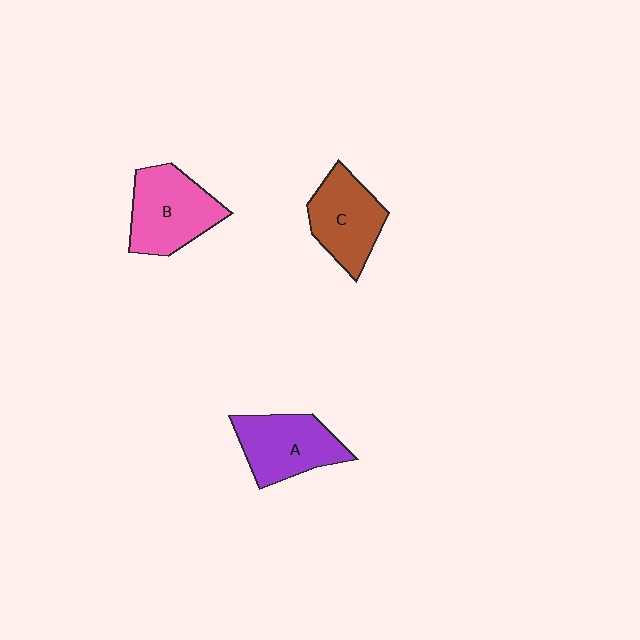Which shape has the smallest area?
Shape C (brown).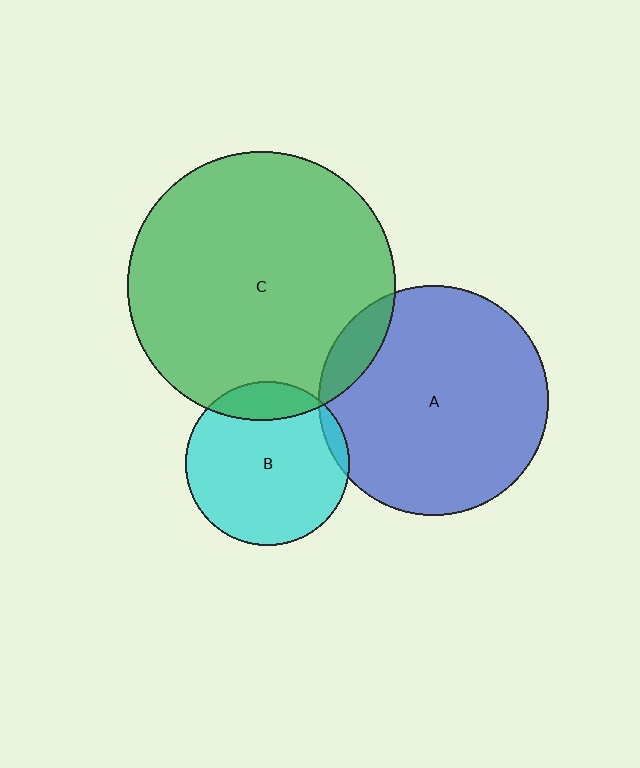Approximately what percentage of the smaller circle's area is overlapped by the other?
Approximately 15%.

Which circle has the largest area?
Circle C (green).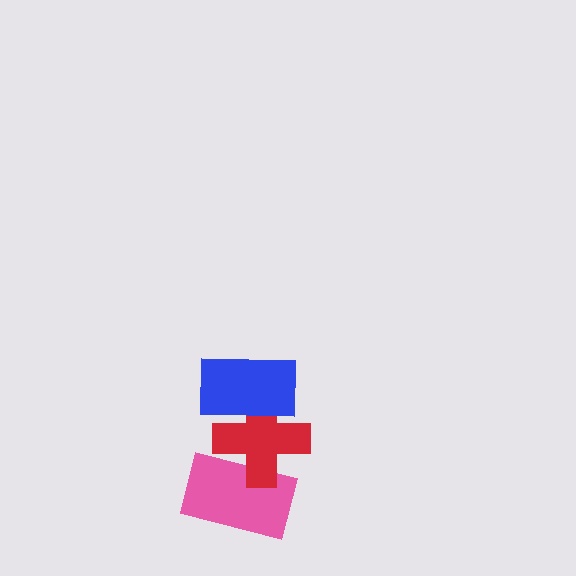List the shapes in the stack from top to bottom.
From top to bottom: the blue rectangle, the red cross, the pink rectangle.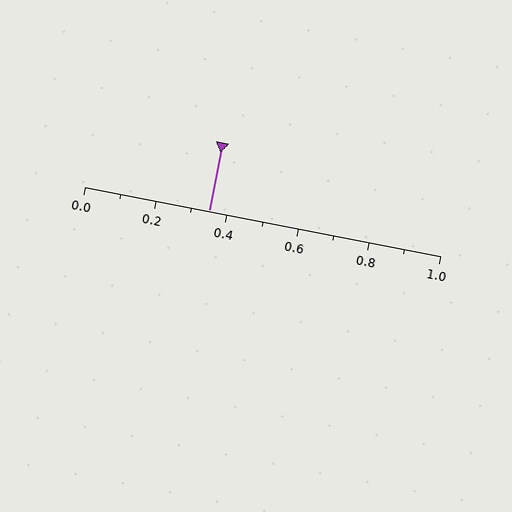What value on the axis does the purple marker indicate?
The marker indicates approximately 0.35.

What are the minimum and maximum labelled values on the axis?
The axis runs from 0.0 to 1.0.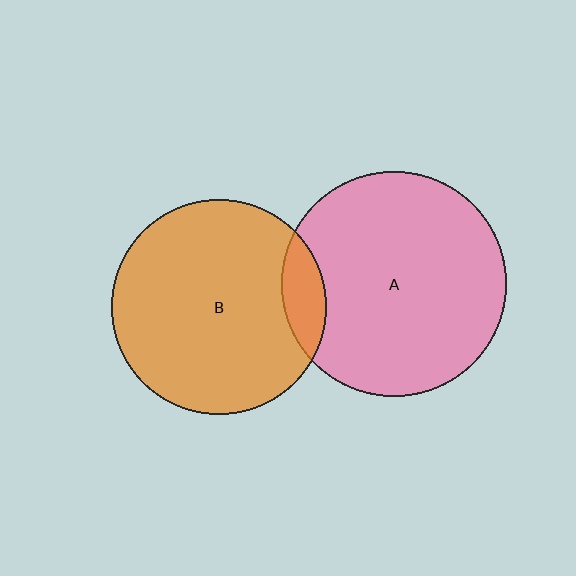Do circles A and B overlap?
Yes.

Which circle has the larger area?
Circle A (pink).